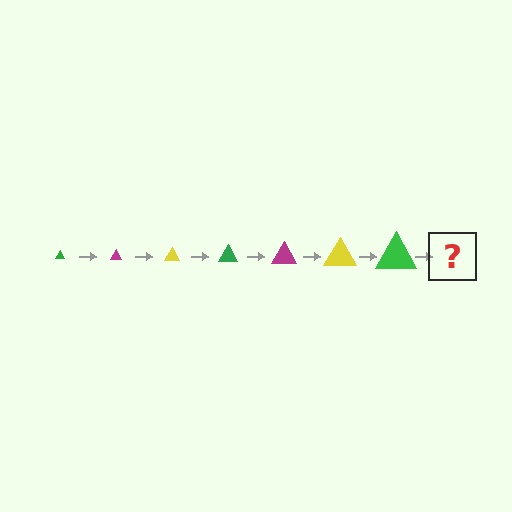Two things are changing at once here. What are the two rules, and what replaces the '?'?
The two rules are that the triangle grows larger each step and the color cycles through green, magenta, and yellow. The '?' should be a magenta triangle, larger than the previous one.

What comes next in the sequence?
The next element should be a magenta triangle, larger than the previous one.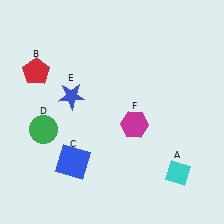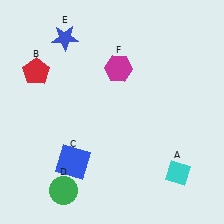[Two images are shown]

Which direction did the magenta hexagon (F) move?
The magenta hexagon (F) moved up.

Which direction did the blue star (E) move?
The blue star (E) moved up.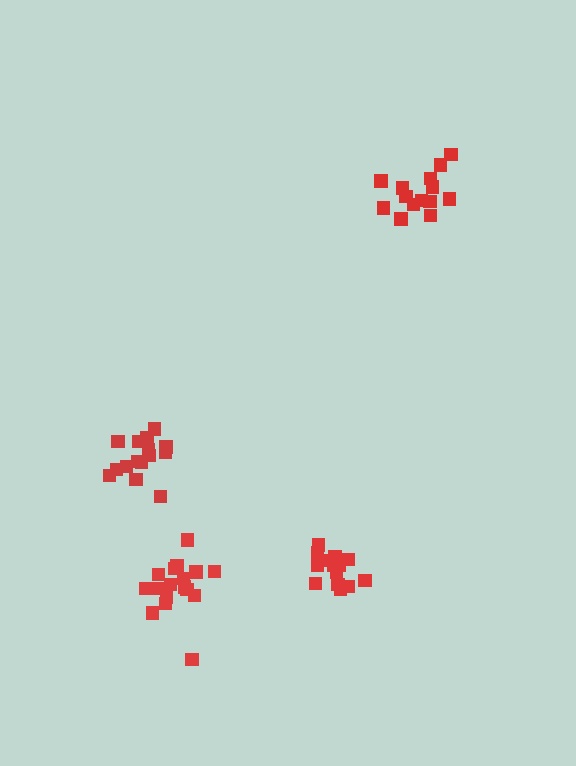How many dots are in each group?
Group 1: 15 dots, Group 2: 18 dots, Group 3: 16 dots, Group 4: 14 dots (63 total).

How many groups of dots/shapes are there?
There are 4 groups.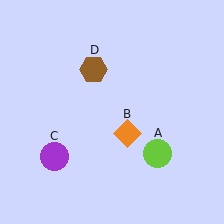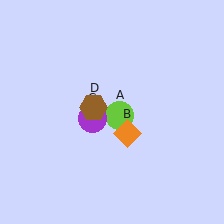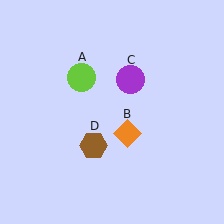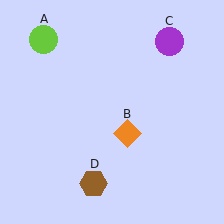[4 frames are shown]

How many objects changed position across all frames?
3 objects changed position: lime circle (object A), purple circle (object C), brown hexagon (object D).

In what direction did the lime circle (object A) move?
The lime circle (object A) moved up and to the left.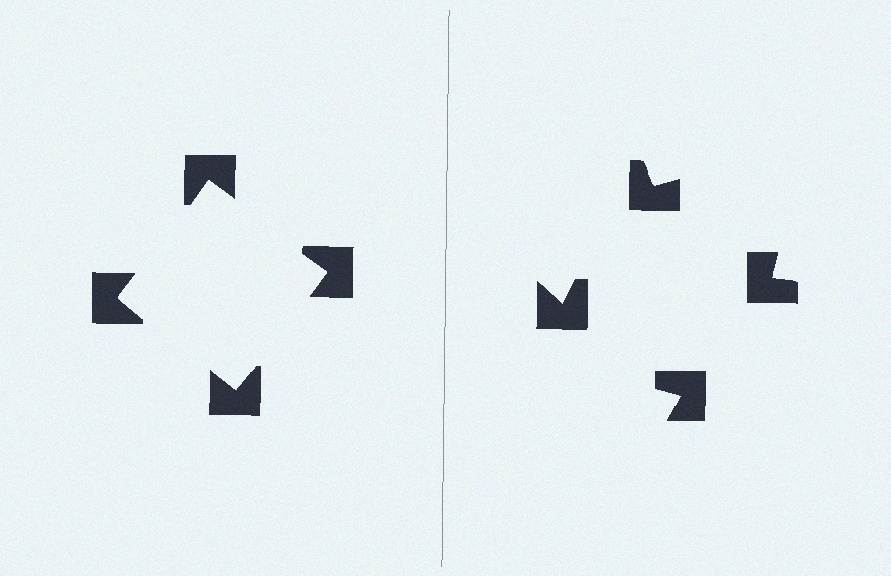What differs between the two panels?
The notched squares are positioned identically on both sides; only the wedge orientations differ. On the left they align to a square; on the right they are misaligned.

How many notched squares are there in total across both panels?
8 — 4 on each side.